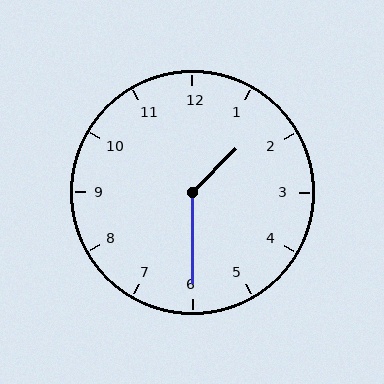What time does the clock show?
1:30.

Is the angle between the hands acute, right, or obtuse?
It is obtuse.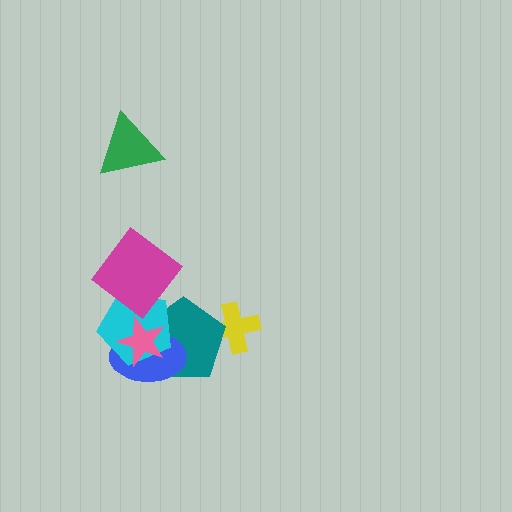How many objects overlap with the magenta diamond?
1 object overlaps with the magenta diamond.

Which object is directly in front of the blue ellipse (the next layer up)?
The cyan pentagon is directly in front of the blue ellipse.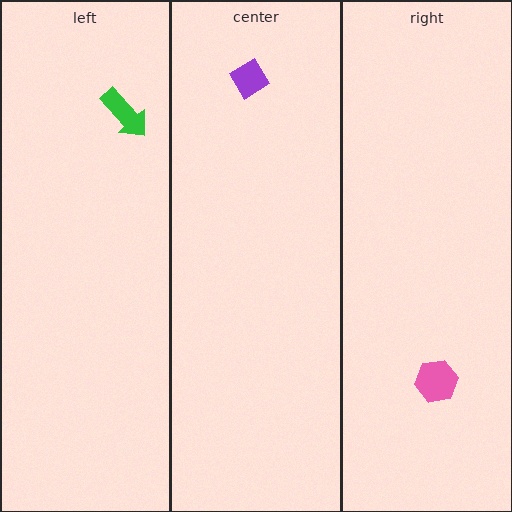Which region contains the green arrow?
The left region.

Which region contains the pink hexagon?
The right region.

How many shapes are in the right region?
1.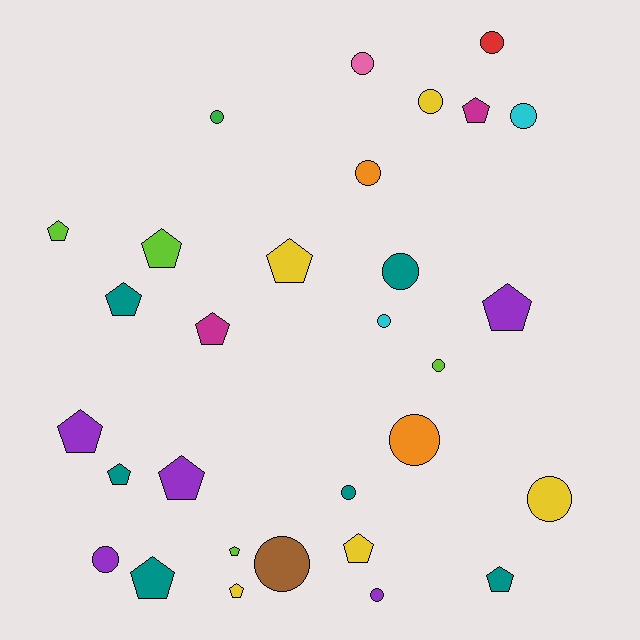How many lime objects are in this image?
There are 4 lime objects.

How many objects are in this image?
There are 30 objects.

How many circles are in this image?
There are 15 circles.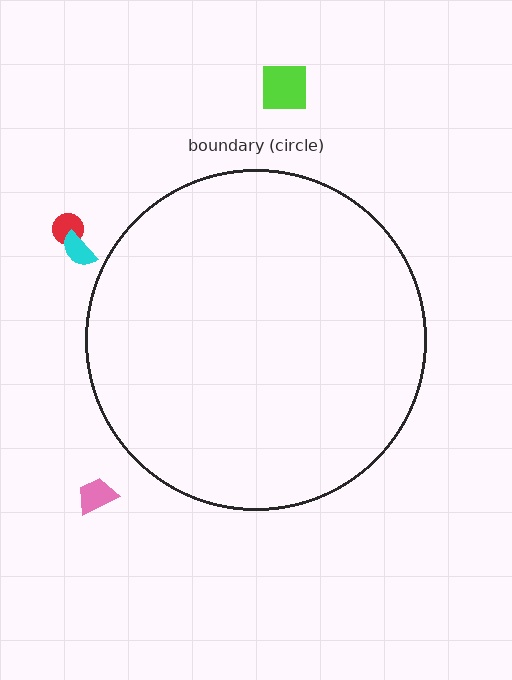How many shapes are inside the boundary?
0 inside, 4 outside.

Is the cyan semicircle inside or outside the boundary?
Outside.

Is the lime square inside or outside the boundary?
Outside.